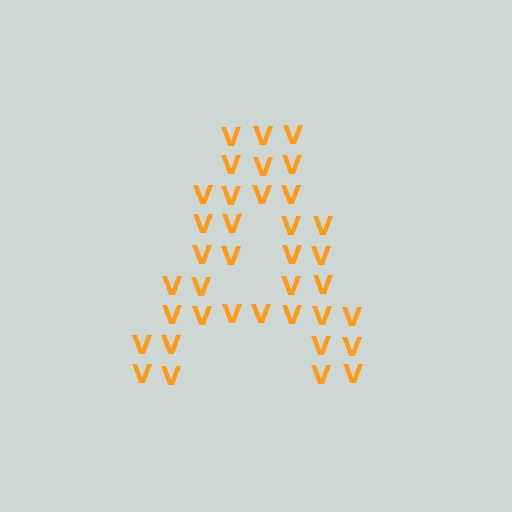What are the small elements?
The small elements are letter V's.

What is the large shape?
The large shape is the letter A.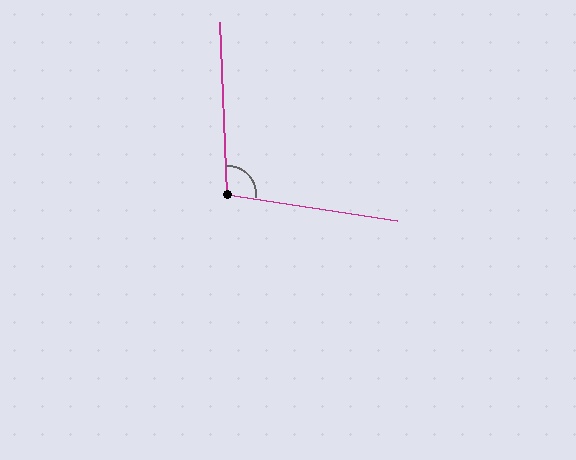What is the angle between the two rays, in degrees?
Approximately 101 degrees.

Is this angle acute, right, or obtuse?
It is obtuse.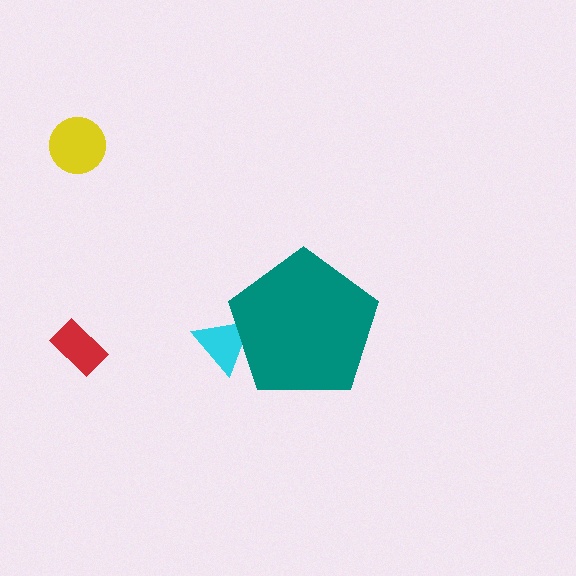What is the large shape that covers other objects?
A teal pentagon.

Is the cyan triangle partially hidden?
Yes, the cyan triangle is partially hidden behind the teal pentagon.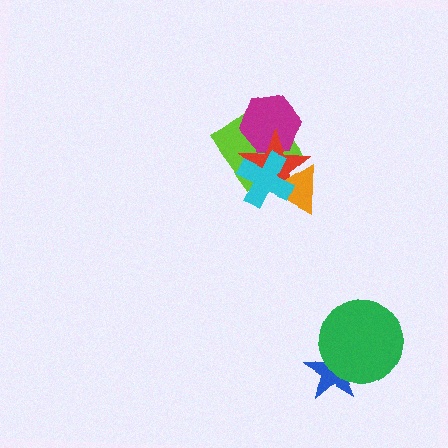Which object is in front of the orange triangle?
The cyan cross is in front of the orange triangle.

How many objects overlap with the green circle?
1 object overlaps with the green circle.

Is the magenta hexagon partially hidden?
Yes, it is partially covered by another shape.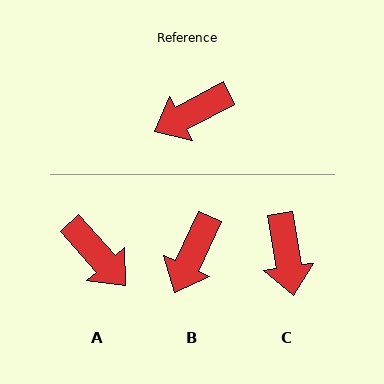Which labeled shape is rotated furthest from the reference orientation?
A, about 104 degrees away.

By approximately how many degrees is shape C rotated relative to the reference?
Approximately 71 degrees counter-clockwise.